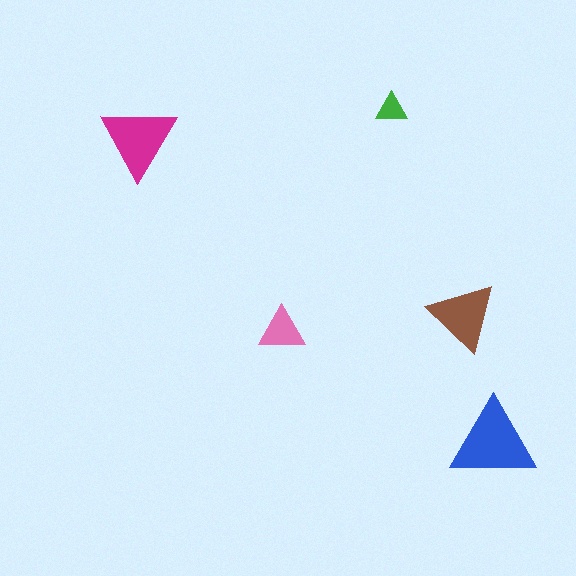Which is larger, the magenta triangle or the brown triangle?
The magenta one.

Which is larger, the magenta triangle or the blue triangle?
The blue one.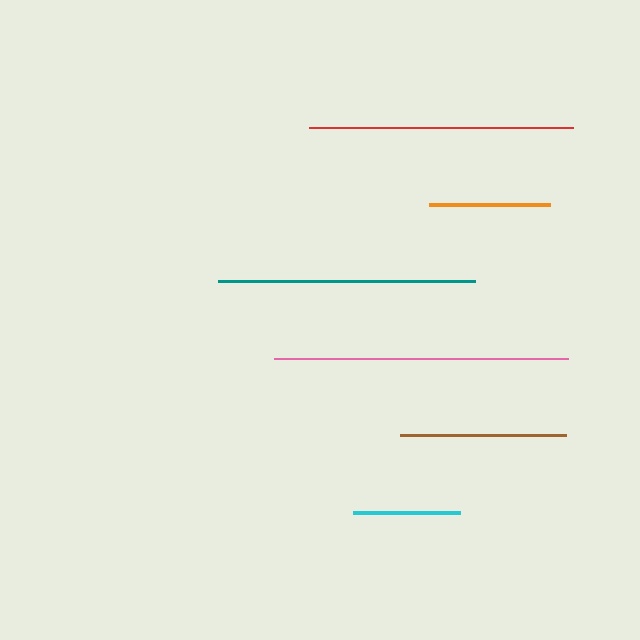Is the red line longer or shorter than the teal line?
The red line is longer than the teal line.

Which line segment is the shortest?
The cyan line is the shortest at approximately 107 pixels.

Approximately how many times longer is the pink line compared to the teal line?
The pink line is approximately 1.1 times the length of the teal line.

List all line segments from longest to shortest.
From longest to shortest: pink, red, teal, brown, orange, cyan.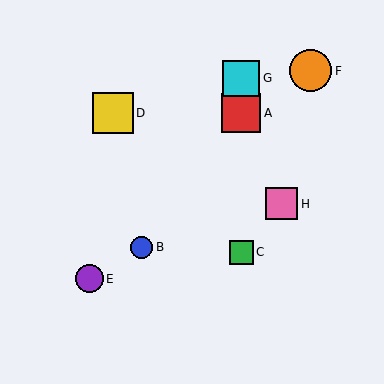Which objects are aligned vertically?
Objects A, C, G are aligned vertically.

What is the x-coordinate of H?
Object H is at x≈282.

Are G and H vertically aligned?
No, G is at x≈241 and H is at x≈282.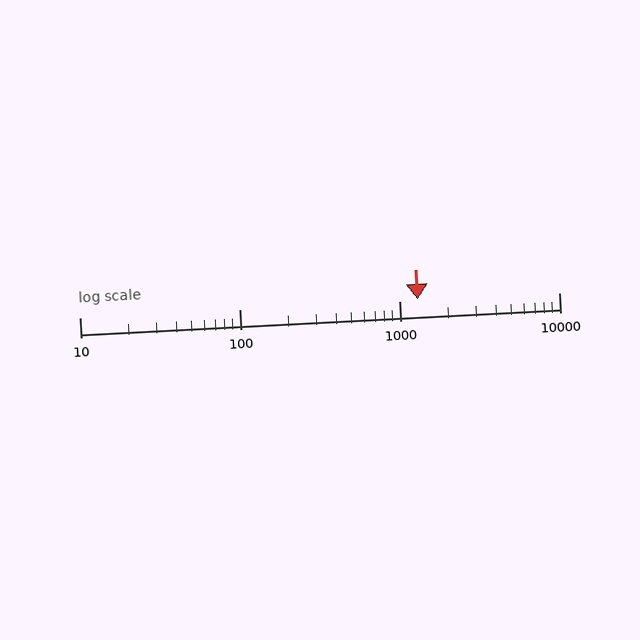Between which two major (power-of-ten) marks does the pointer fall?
The pointer is between 1000 and 10000.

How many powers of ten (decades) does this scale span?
The scale spans 3 decades, from 10 to 10000.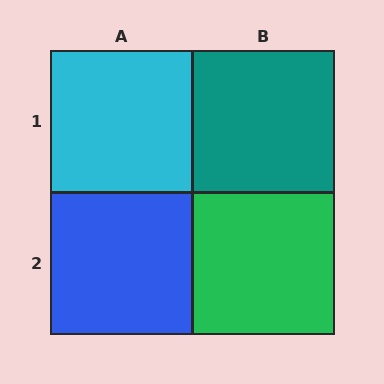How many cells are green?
1 cell is green.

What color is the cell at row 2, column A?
Blue.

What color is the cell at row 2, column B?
Green.